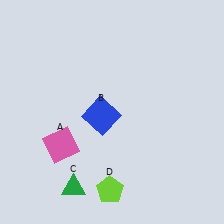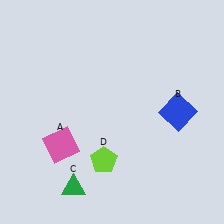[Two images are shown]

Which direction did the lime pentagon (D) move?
The lime pentagon (D) moved up.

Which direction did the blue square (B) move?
The blue square (B) moved right.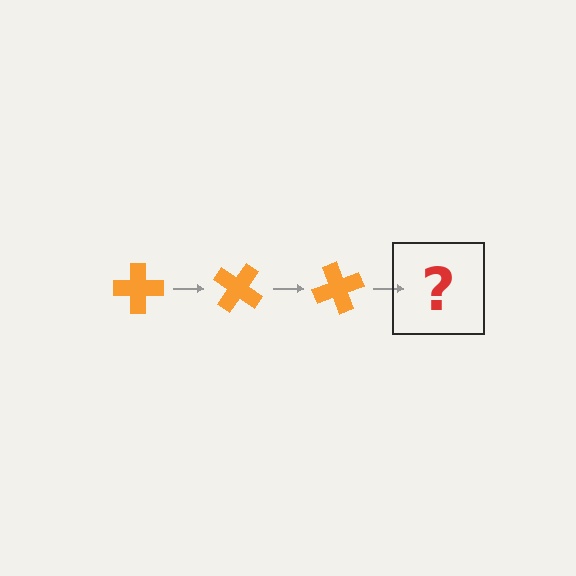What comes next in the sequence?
The next element should be an orange cross rotated 105 degrees.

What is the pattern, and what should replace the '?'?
The pattern is that the cross rotates 35 degrees each step. The '?' should be an orange cross rotated 105 degrees.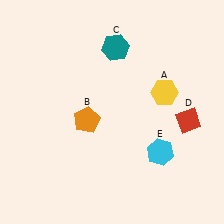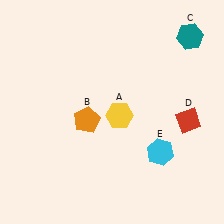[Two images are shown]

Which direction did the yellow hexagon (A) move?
The yellow hexagon (A) moved left.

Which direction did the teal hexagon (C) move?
The teal hexagon (C) moved right.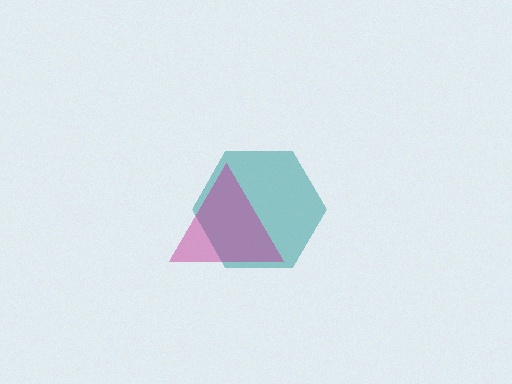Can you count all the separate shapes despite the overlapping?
Yes, there are 2 separate shapes.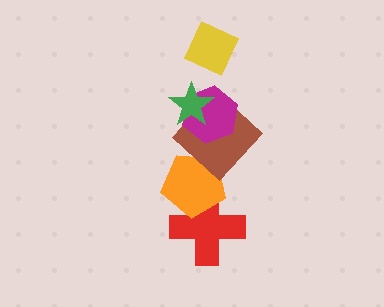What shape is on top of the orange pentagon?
The brown diamond is on top of the orange pentagon.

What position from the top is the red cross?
The red cross is 6th from the top.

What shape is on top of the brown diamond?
The magenta hexagon is on top of the brown diamond.